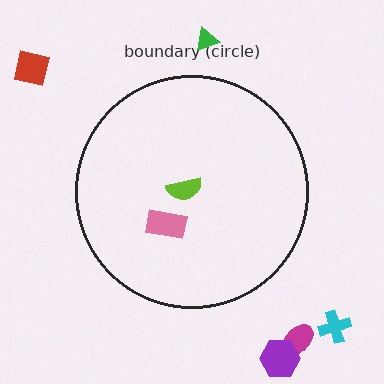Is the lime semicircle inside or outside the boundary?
Inside.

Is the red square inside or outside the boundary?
Outside.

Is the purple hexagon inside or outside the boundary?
Outside.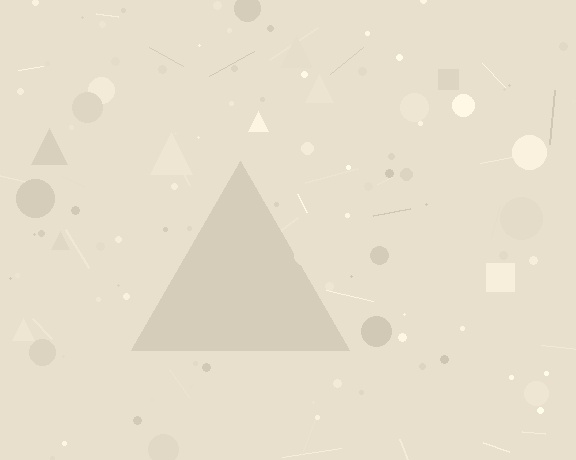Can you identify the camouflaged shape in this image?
The camouflaged shape is a triangle.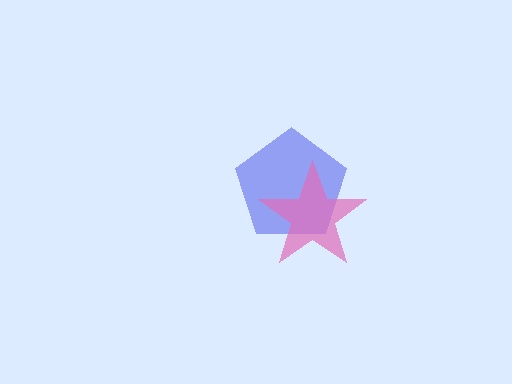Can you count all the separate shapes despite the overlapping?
Yes, there are 2 separate shapes.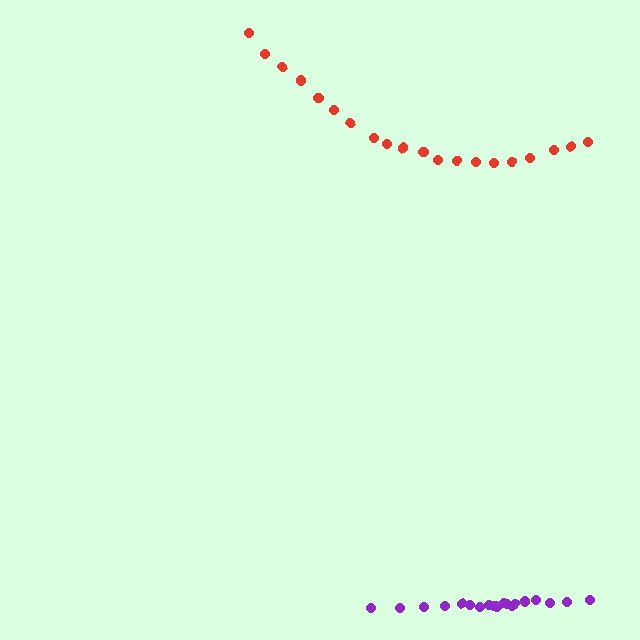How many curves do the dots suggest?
There are 2 distinct paths.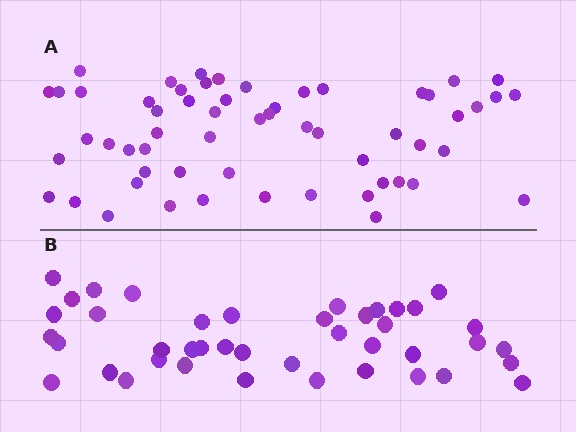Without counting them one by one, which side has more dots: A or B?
Region A (the top region) has more dots.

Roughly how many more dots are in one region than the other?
Region A has approximately 15 more dots than region B.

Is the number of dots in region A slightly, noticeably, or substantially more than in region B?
Region A has noticeably more, but not dramatically so. The ratio is roughly 1.4 to 1.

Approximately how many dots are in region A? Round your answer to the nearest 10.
About 60 dots. (The exact count is 58, which rounds to 60.)